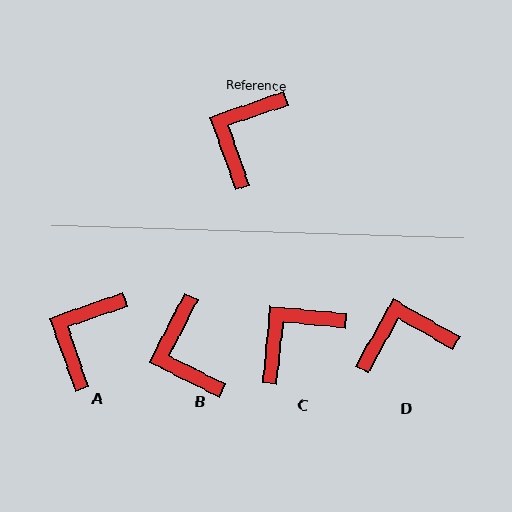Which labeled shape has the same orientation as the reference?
A.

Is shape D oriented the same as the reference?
No, it is off by about 49 degrees.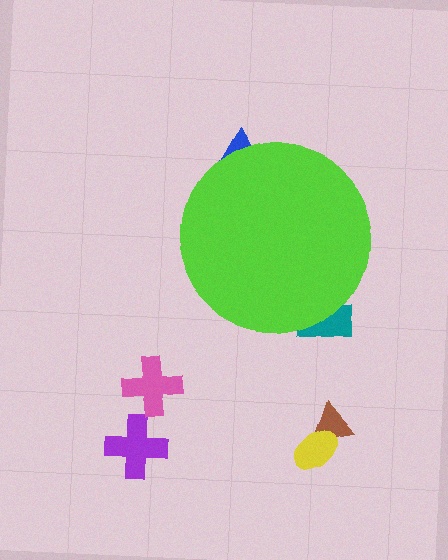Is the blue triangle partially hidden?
Yes, the blue triangle is partially hidden behind the lime circle.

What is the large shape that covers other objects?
A lime circle.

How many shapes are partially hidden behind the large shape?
2 shapes are partially hidden.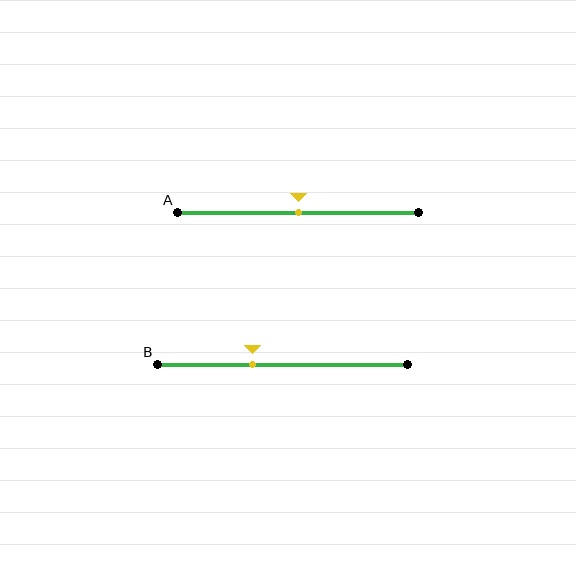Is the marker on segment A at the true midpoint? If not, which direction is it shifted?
Yes, the marker on segment A is at the true midpoint.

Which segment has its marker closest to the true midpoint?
Segment A has its marker closest to the true midpoint.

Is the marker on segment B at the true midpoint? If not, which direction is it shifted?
No, the marker on segment B is shifted to the left by about 12% of the segment length.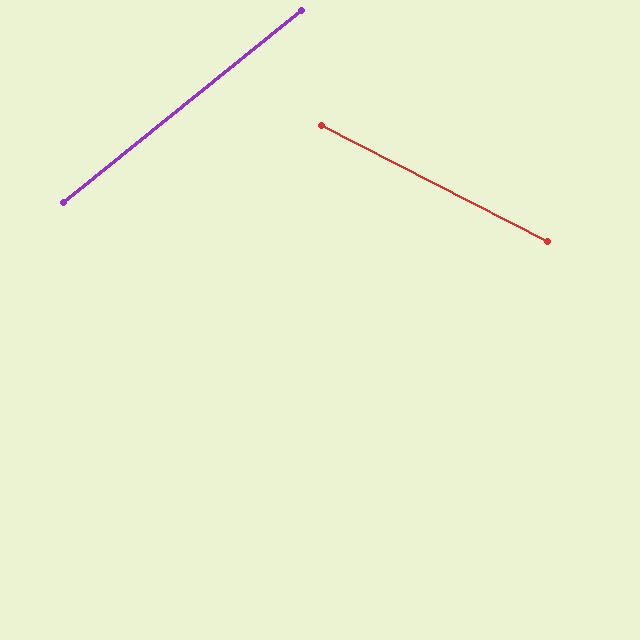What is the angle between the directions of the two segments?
Approximately 66 degrees.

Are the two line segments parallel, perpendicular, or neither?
Neither parallel nor perpendicular — they differ by about 66°.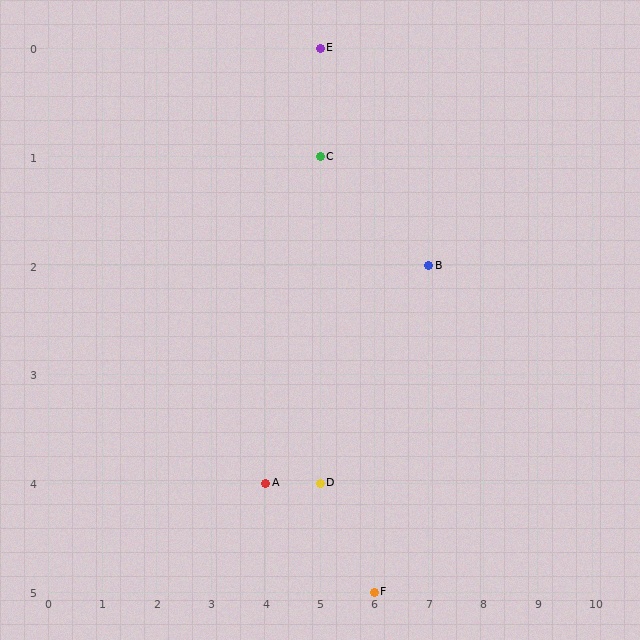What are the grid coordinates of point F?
Point F is at grid coordinates (6, 5).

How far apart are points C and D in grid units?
Points C and D are 3 rows apart.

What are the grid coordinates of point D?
Point D is at grid coordinates (5, 4).